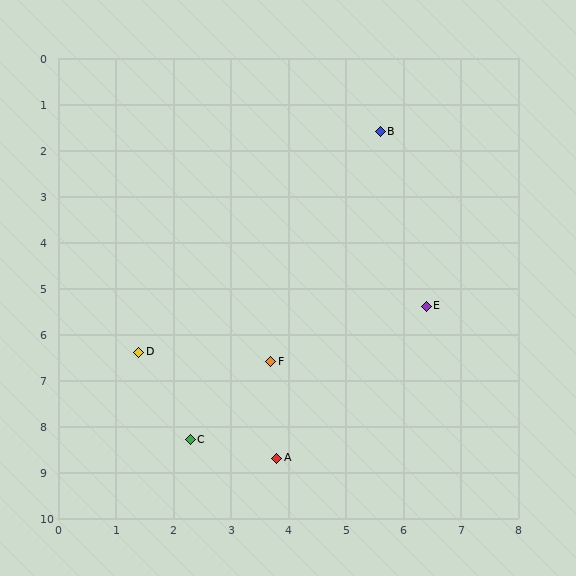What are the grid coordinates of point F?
Point F is at approximately (3.7, 6.6).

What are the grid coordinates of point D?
Point D is at approximately (1.4, 6.4).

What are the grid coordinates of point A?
Point A is at approximately (3.8, 8.7).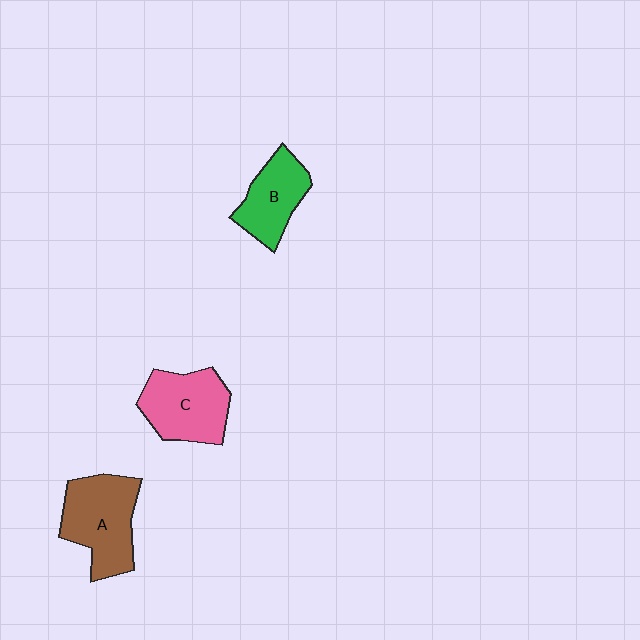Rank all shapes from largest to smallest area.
From largest to smallest: A (brown), C (pink), B (green).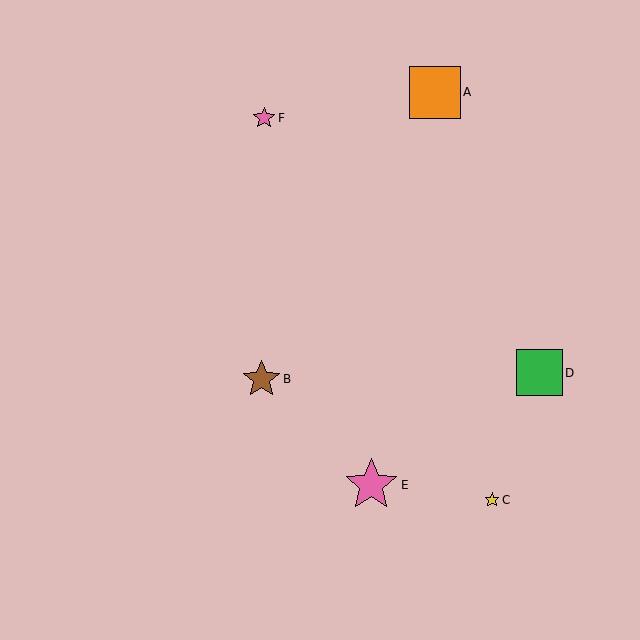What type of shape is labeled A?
Shape A is an orange square.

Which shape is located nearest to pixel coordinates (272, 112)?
The pink star (labeled F) at (264, 118) is nearest to that location.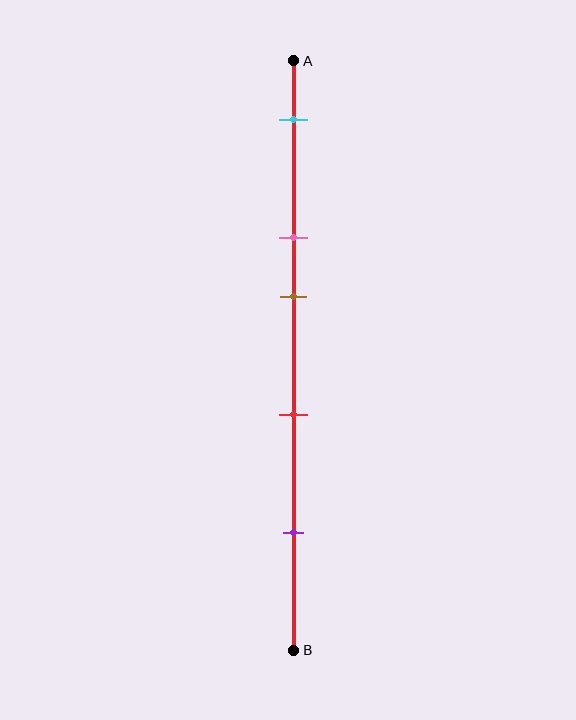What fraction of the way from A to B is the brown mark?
The brown mark is approximately 40% (0.4) of the way from A to B.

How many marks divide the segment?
There are 5 marks dividing the segment.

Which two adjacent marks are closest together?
The pink and brown marks are the closest adjacent pair.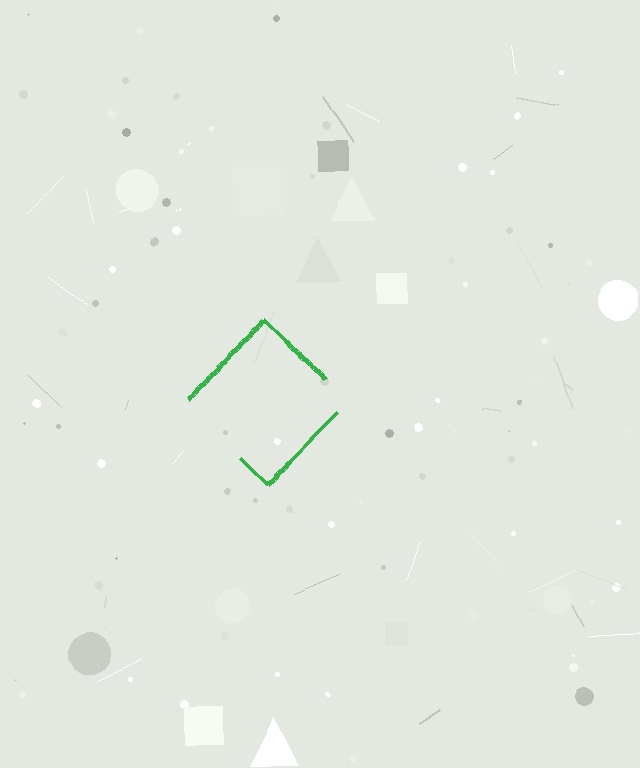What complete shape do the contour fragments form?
The contour fragments form a diamond.